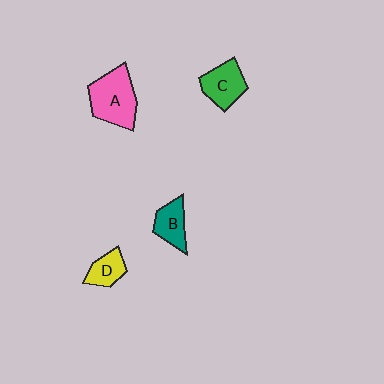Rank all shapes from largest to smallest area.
From largest to smallest: A (pink), C (green), B (teal), D (yellow).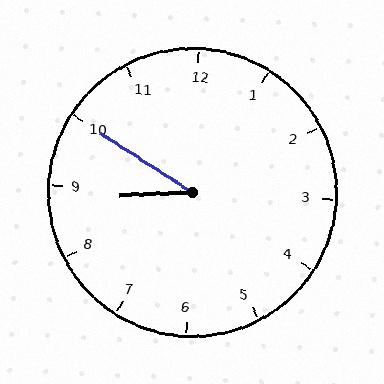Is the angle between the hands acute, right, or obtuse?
It is acute.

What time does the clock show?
8:50.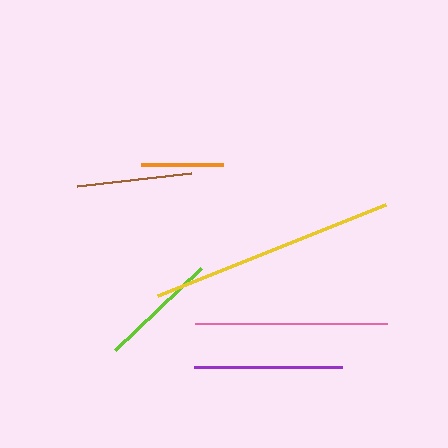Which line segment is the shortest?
The orange line is the shortest at approximately 81 pixels.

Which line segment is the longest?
The yellow line is the longest at approximately 246 pixels.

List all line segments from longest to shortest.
From longest to shortest: yellow, pink, purple, lime, brown, orange.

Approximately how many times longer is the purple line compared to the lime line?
The purple line is approximately 1.2 times the length of the lime line.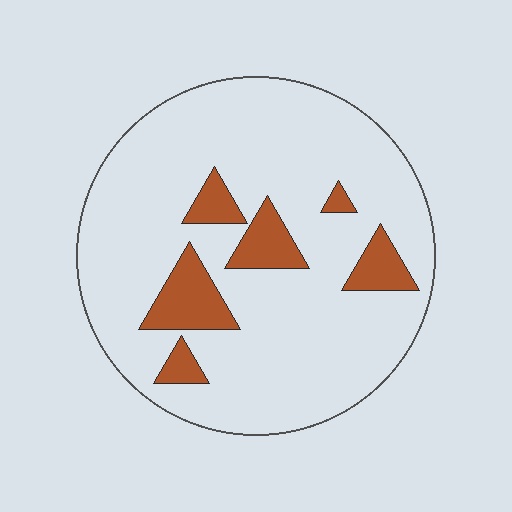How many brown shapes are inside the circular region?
6.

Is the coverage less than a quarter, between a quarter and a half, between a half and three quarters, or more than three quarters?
Less than a quarter.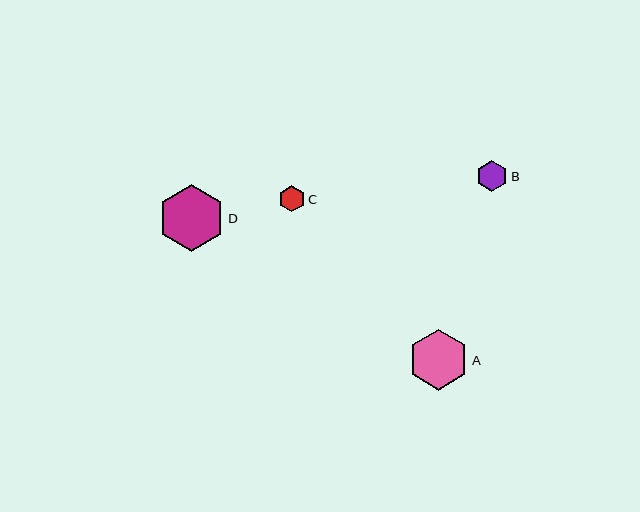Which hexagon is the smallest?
Hexagon C is the smallest with a size of approximately 26 pixels.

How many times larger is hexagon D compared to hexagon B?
Hexagon D is approximately 2.1 times the size of hexagon B.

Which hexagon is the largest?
Hexagon D is the largest with a size of approximately 67 pixels.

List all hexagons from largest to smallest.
From largest to smallest: D, A, B, C.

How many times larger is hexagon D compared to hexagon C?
Hexagon D is approximately 2.6 times the size of hexagon C.